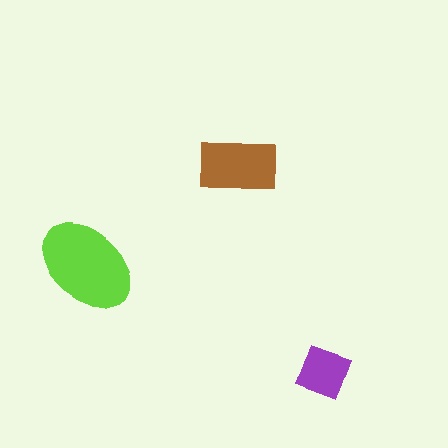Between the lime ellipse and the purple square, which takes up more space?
The lime ellipse.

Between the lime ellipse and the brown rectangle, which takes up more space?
The lime ellipse.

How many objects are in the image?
There are 3 objects in the image.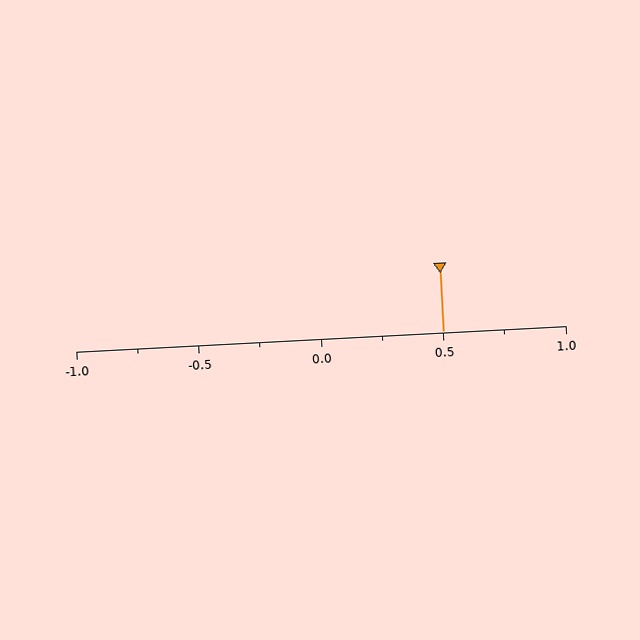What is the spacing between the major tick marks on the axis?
The major ticks are spaced 0.5 apart.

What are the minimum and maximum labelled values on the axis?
The axis runs from -1.0 to 1.0.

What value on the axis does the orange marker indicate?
The marker indicates approximately 0.5.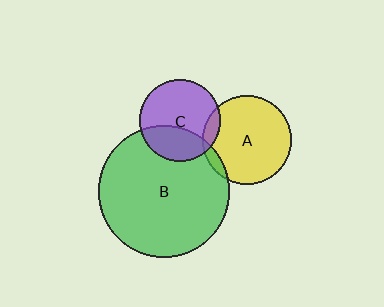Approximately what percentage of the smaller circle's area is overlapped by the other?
Approximately 5%.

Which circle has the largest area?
Circle B (green).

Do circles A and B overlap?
Yes.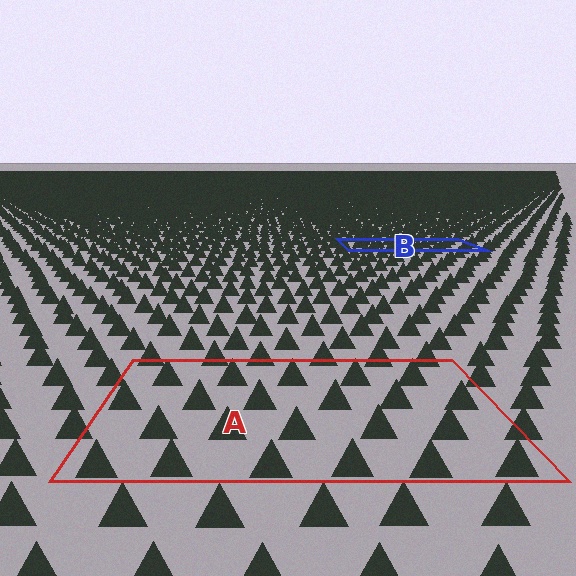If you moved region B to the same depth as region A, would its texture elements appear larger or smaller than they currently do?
They would appear larger. At a closer depth, the same texture elements are projected at a bigger on-screen size.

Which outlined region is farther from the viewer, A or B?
Region B is farther from the viewer — the texture elements inside it appear smaller and more densely packed.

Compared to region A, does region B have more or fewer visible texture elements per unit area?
Region B has more texture elements per unit area — they are packed more densely because it is farther away.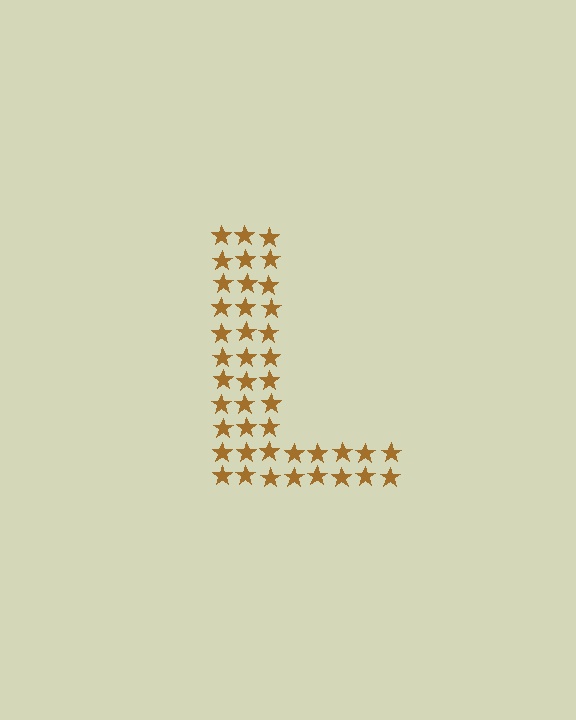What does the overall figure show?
The overall figure shows the letter L.